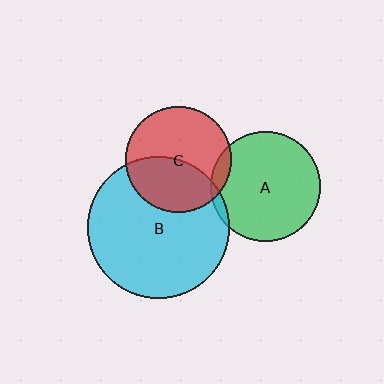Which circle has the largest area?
Circle B (cyan).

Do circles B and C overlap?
Yes.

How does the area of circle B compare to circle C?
Approximately 1.8 times.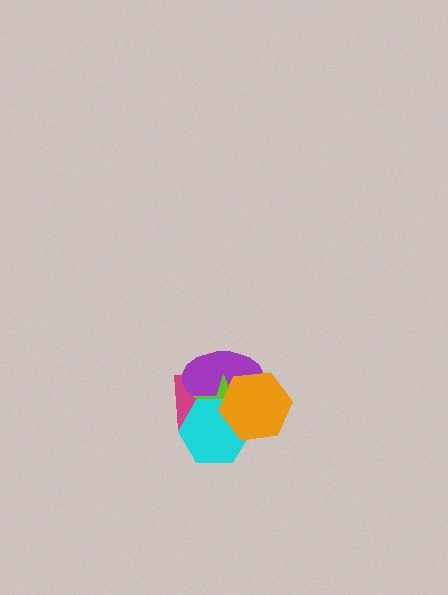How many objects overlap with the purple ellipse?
4 objects overlap with the purple ellipse.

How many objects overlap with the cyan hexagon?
4 objects overlap with the cyan hexagon.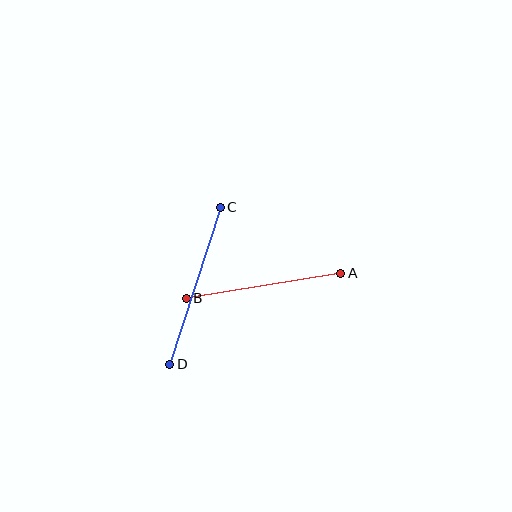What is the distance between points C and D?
The distance is approximately 165 pixels.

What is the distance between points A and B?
The distance is approximately 157 pixels.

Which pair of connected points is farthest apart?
Points C and D are farthest apart.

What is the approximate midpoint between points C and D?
The midpoint is at approximately (195, 286) pixels.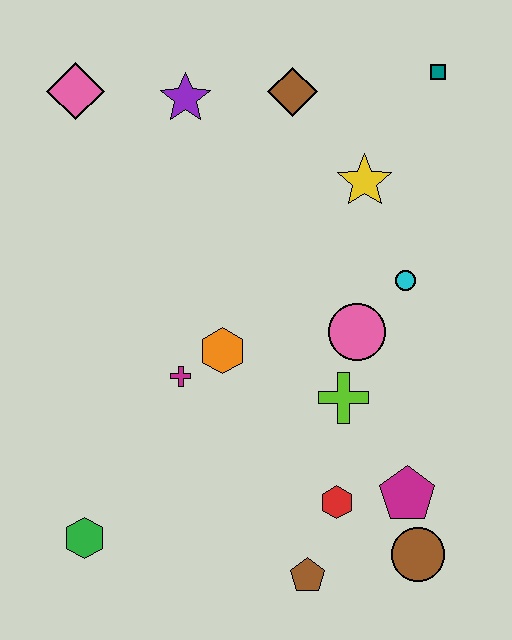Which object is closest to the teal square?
The yellow star is closest to the teal square.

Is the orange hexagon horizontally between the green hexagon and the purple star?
No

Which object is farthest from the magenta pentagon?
The pink diamond is farthest from the magenta pentagon.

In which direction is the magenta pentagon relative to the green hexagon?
The magenta pentagon is to the right of the green hexagon.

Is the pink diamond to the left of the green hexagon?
Yes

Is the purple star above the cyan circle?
Yes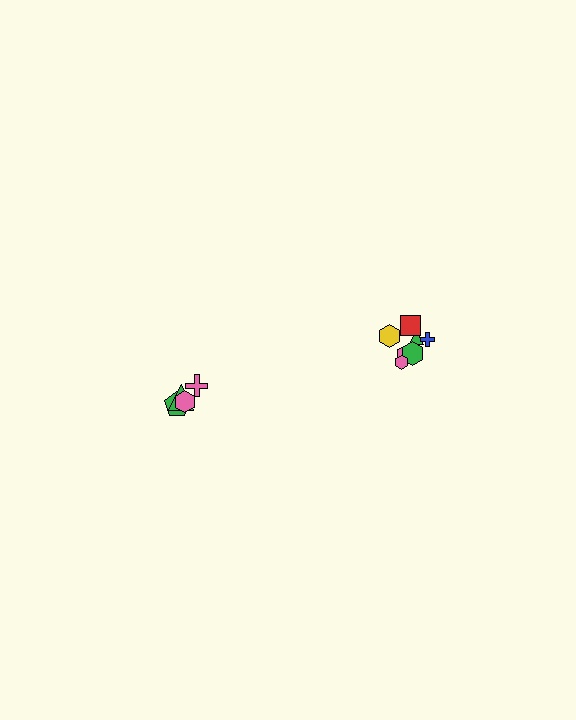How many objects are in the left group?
There are 4 objects.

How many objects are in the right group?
There are 7 objects.